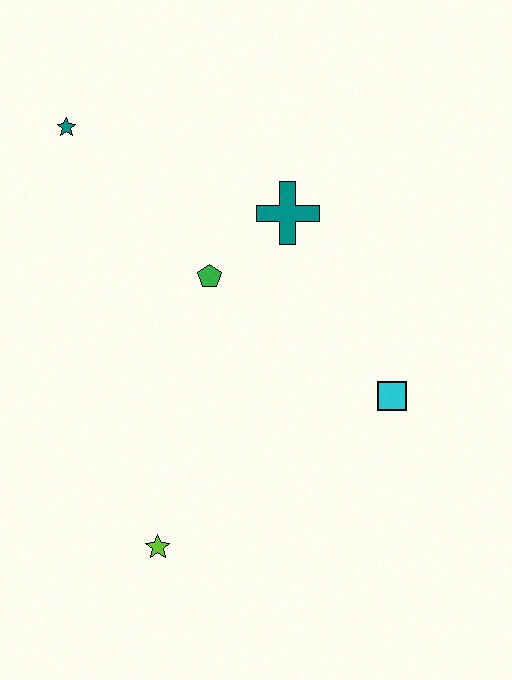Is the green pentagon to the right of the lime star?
Yes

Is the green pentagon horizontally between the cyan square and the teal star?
Yes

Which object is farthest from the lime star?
The teal star is farthest from the lime star.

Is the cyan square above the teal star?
No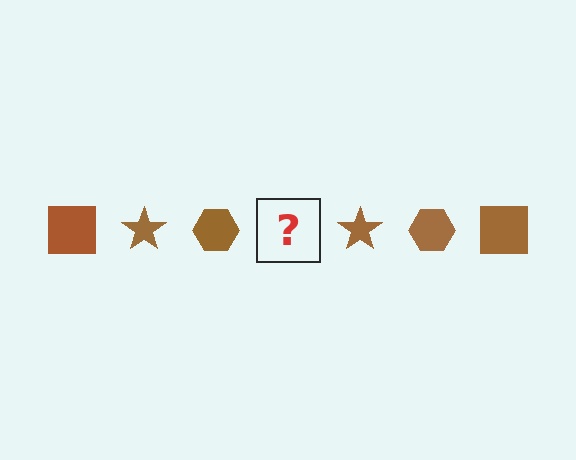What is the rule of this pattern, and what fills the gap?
The rule is that the pattern cycles through square, star, hexagon shapes in brown. The gap should be filled with a brown square.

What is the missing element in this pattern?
The missing element is a brown square.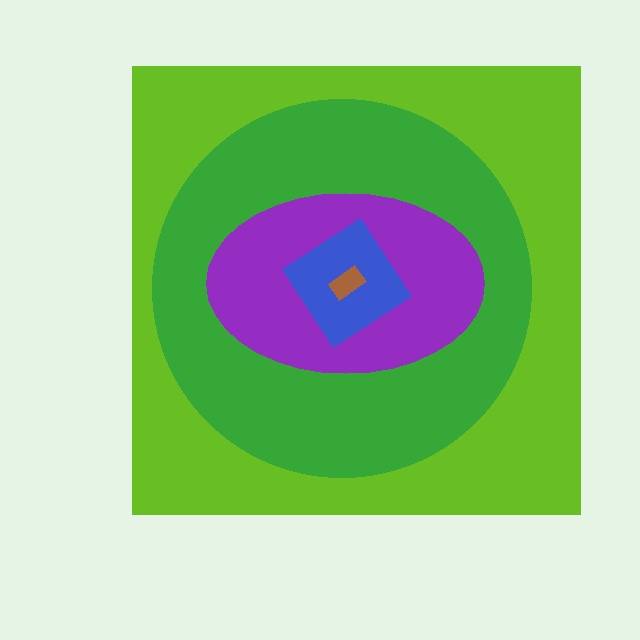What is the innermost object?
The brown rectangle.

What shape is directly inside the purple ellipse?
The blue diamond.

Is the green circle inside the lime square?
Yes.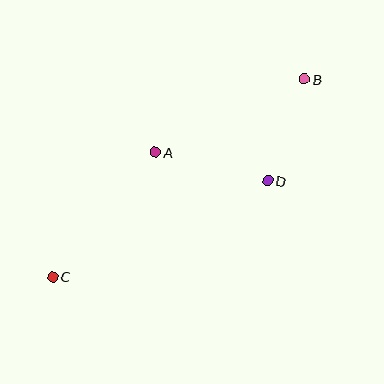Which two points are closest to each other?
Points B and D are closest to each other.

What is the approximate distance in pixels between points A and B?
The distance between A and B is approximately 166 pixels.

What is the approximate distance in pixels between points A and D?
The distance between A and D is approximately 116 pixels.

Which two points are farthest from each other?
Points B and C are farthest from each other.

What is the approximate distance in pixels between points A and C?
The distance between A and C is approximately 161 pixels.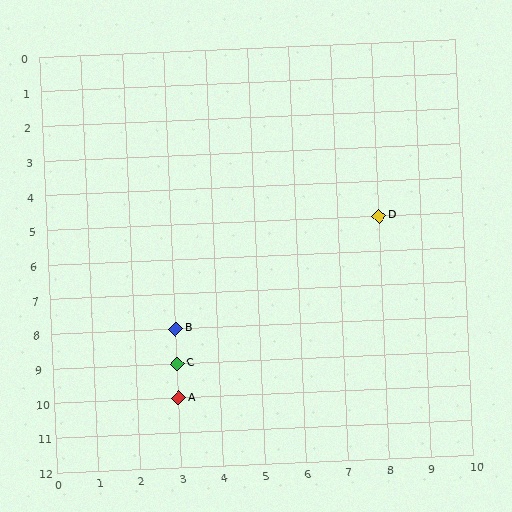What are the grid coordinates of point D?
Point D is at grid coordinates (8, 5).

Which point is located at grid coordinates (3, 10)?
Point A is at (3, 10).